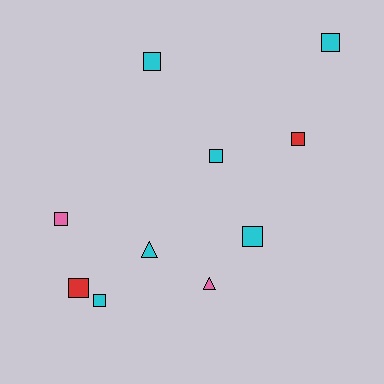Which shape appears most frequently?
Square, with 8 objects.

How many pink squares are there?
There is 1 pink square.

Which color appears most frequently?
Cyan, with 6 objects.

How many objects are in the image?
There are 10 objects.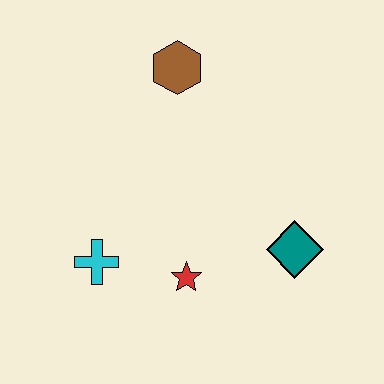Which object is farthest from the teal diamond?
The brown hexagon is farthest from the teal diamond.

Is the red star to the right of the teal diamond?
No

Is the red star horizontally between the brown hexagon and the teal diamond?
Yes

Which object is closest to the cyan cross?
The red star is closest to the cyan cross.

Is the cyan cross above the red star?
Yes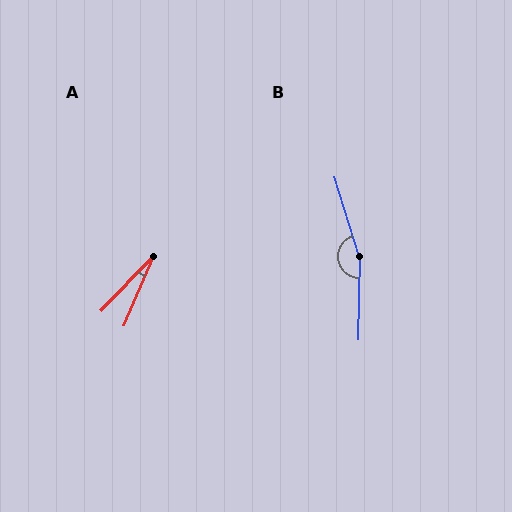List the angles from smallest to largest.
A (21°), B (161°).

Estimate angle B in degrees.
Approximately 161 degrees.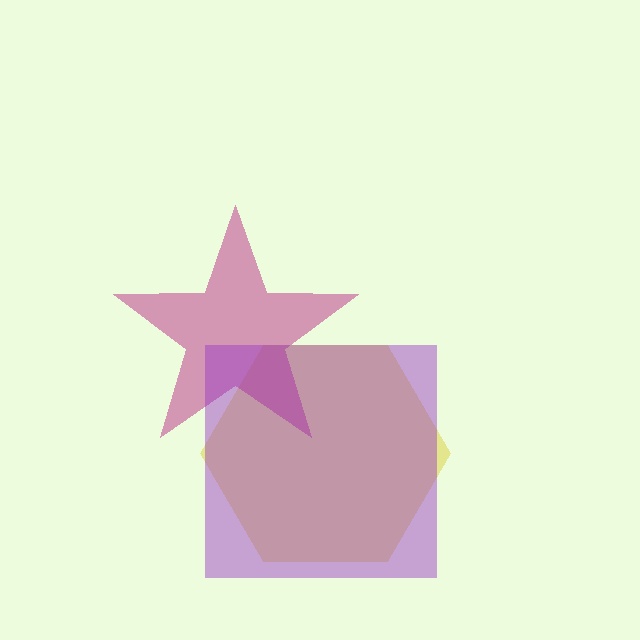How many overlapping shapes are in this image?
There are 3 overlapping shapes in the image.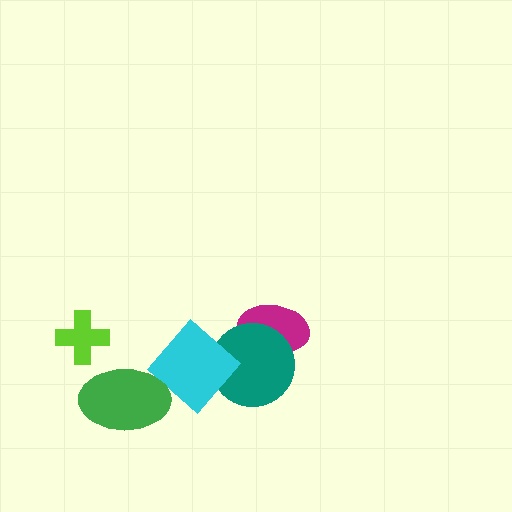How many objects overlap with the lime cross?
0 objects overlap with the lime cross.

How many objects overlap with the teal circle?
2 objects overlap with the teal circle.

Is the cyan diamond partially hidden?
No, no other shape covers it.